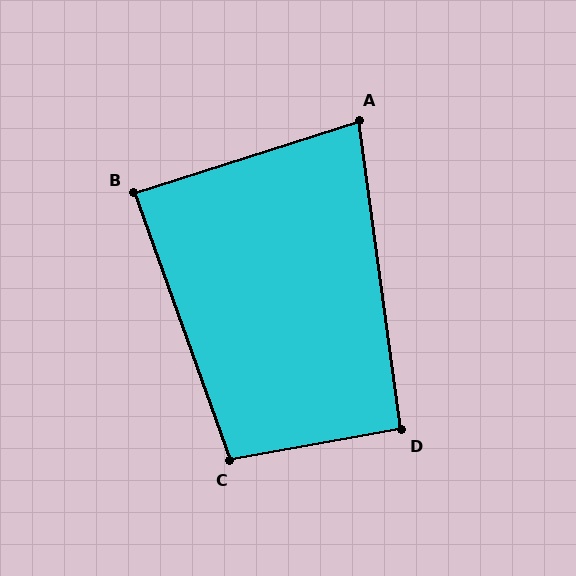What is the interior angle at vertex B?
Approximately 88 degrees (approximately right).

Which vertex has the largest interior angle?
C, at approximately 100 degrees.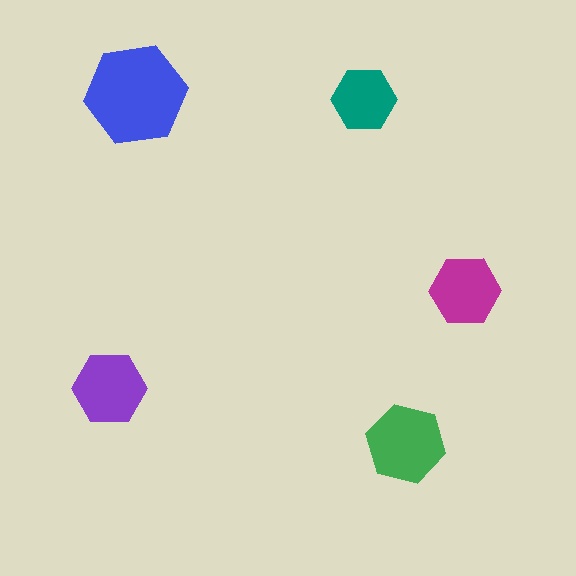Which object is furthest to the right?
The magenta hexagon is rightmost.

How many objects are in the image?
There are 5 objects in the image.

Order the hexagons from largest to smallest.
the blue one, the green one, the purple one, the magenta one, the teal one.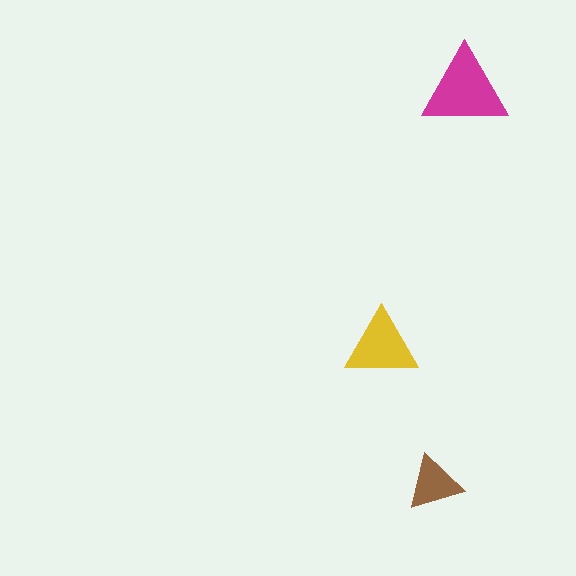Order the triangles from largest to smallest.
the magenta one, the yellow one, the brown one.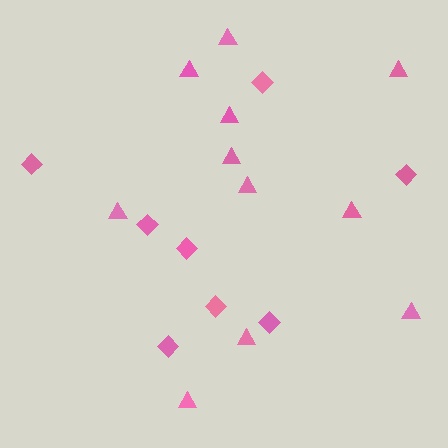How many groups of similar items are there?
There are 2 groups: one group of triangles (11) and one group of diamonds (8).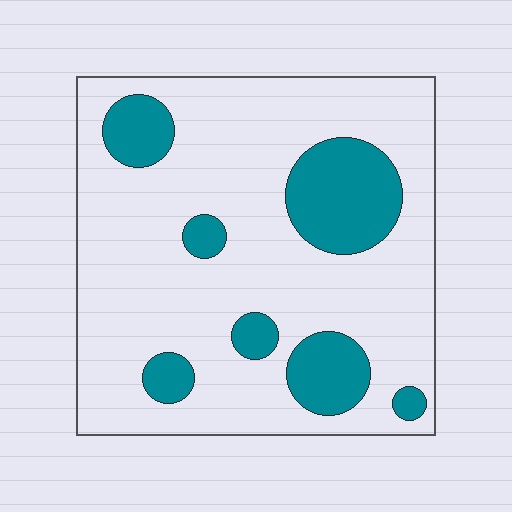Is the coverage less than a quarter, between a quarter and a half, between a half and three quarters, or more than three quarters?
Less than a quarter.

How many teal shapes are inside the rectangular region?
7.